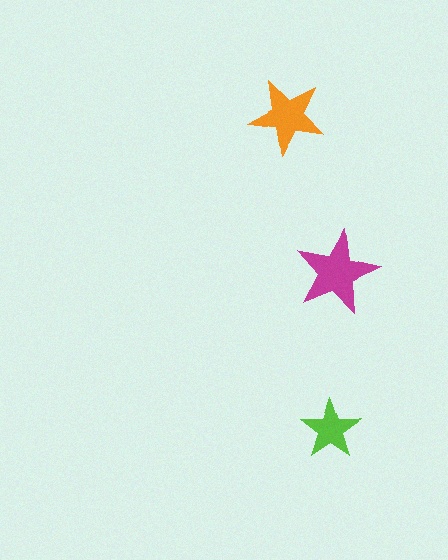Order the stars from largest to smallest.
the magenta one, the orange one, the lime one.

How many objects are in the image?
There are 3 objects in the image.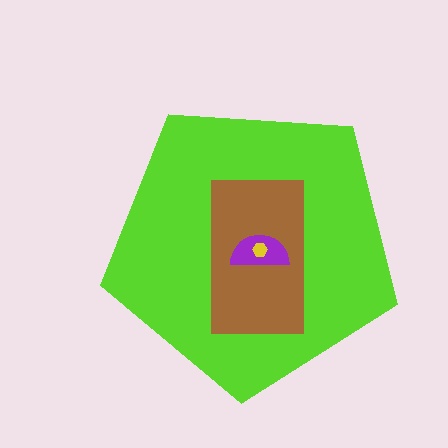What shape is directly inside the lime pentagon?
The brown rectangle.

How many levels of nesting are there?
4.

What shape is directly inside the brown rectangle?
The purple semicircle.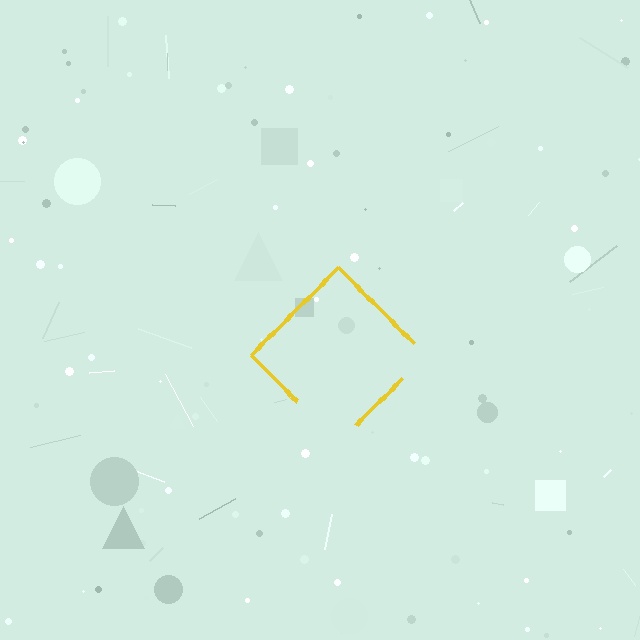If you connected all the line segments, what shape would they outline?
They would outline a diamond.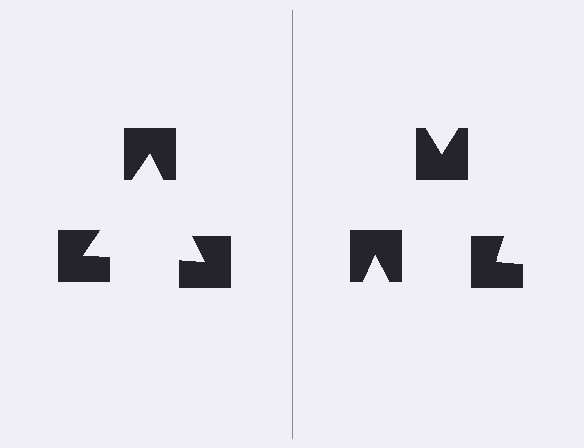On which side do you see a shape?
An illusory triangle appears on the left side. On the right side the wedge cuts are rotated, so no coherent shape forms.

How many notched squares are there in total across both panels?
6 — 3 on each side.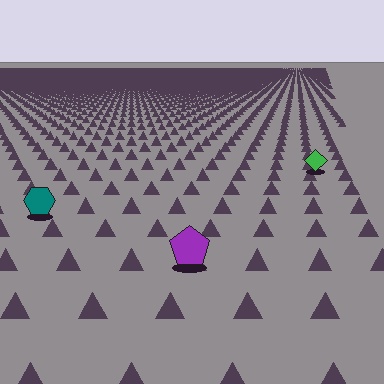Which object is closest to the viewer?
The purple pentagon is closest. The texture marks near it are larger and more spread out.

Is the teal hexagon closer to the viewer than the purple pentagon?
No. The purple pentagon is closer — you can tell from the texture gradient: the ground texture is coarser near it.